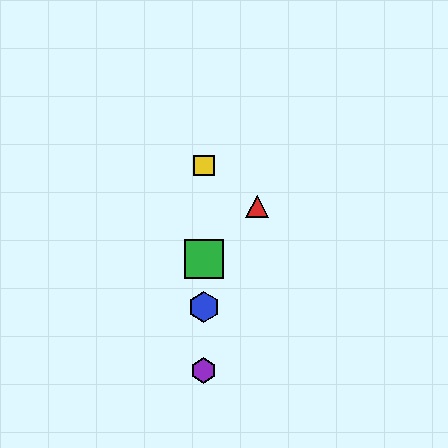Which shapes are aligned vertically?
The blue hexagon, the green square, the yellow square, the purple hexagon are aligned vertically.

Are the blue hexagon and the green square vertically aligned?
Yes, both are at x≈204.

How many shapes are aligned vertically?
4 shapes (the blue hexagon, the green square, the yellow square, the purple hexagon) are aligned vertically.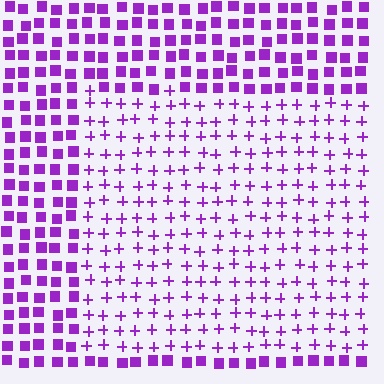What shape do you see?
I see a rectangle.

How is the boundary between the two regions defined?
The boundary is defined by a change in element shape: plus signs inside vs. squares outside. All elements share the same color and spacing.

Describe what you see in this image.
The image is filled with small purple elements arranged in a uniform grid. A rectangle-shaped region contains plus signs, while the surrounding area contains squares. The boundary is defined purely by the change in element shape.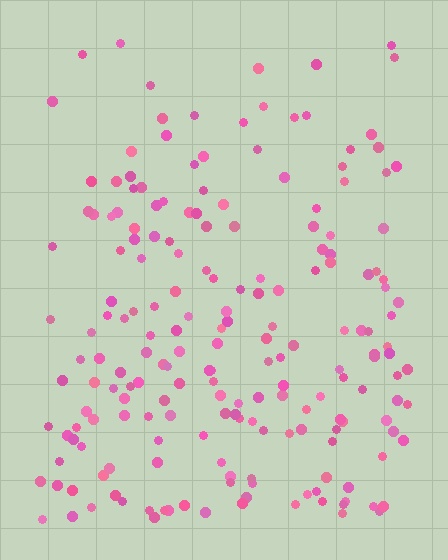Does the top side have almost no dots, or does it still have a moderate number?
Still a moderate number, just noticeably fewer than the bottom.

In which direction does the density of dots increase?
From top to bottom, with the bottom side densest.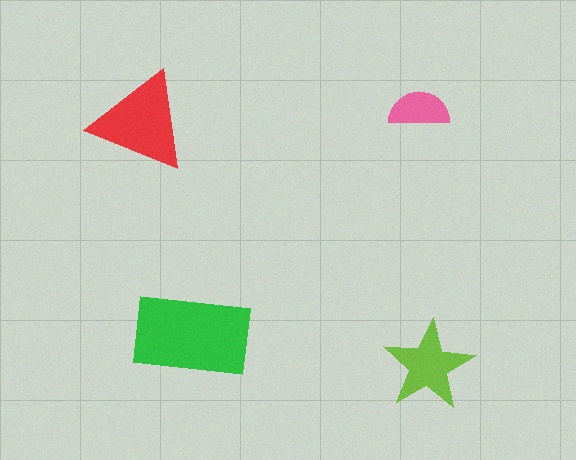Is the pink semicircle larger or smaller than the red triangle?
Smaller.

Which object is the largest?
The green rectangle.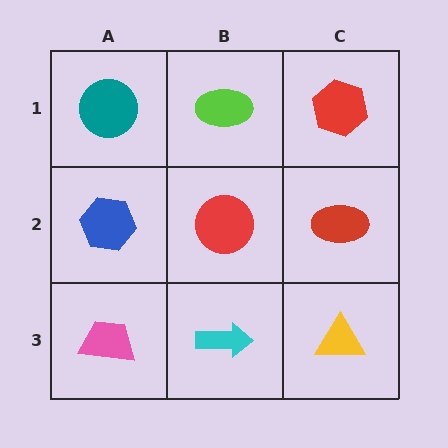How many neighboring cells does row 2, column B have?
4.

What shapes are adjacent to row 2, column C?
A red hexagon (row 1, column C), a yellow triangle (row 3, column C), a red circle (row 2, column B).